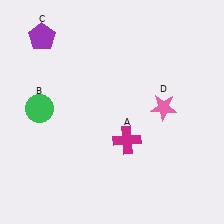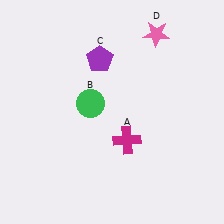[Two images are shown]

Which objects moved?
The objects that moved are: the green circle (B), the purple pentagon (C), the pink star (D).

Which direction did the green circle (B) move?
The green circle (B) moved right.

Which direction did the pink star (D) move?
The pink star (D) moved up.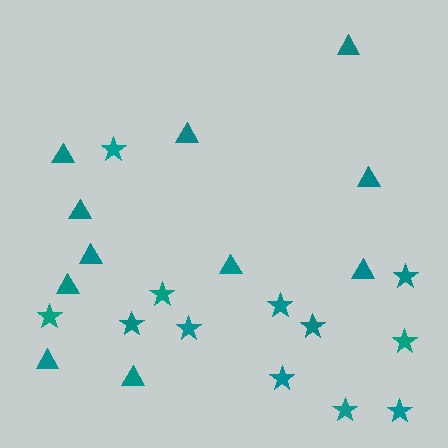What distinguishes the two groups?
There are 2 groups: one group of triangles (11) and one group of stars (12).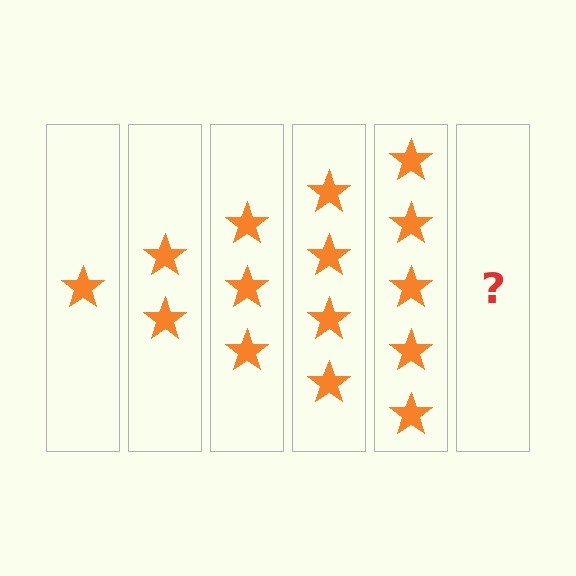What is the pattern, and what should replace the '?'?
The pattern is that each step adds one more star. The '?' should be 6 stars.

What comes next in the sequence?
The next element should be 6 stars.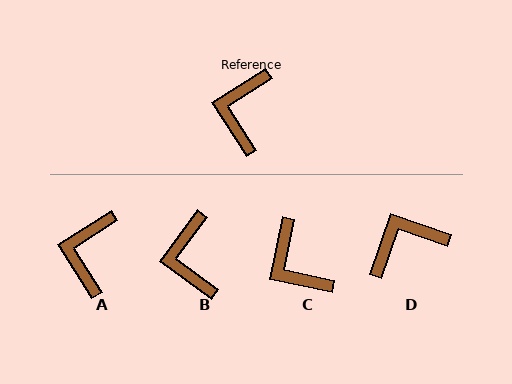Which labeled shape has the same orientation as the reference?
A.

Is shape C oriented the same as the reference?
No, it is off by about 45 degrees.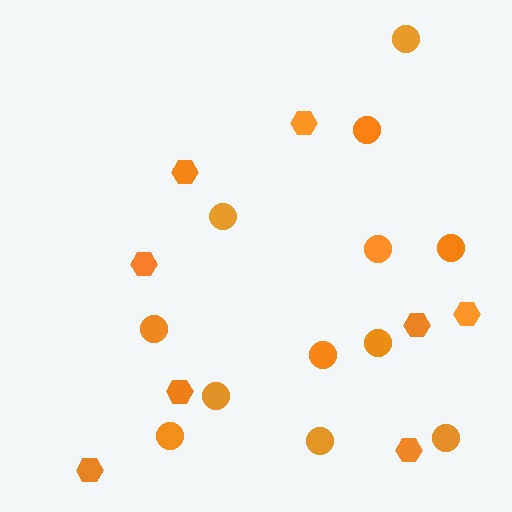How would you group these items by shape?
There are 2 groups: one group of circles (12) and one group of hexagons (8).